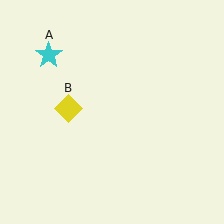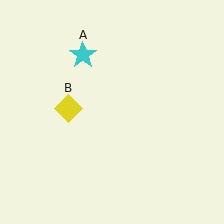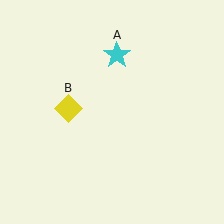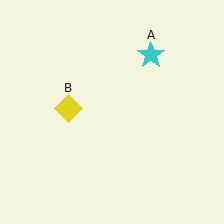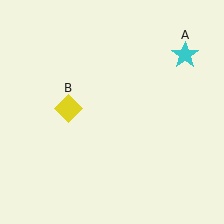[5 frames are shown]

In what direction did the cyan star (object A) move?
The cyan star (object A) moved right.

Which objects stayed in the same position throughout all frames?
Yellow diamond (object B) remained stationary.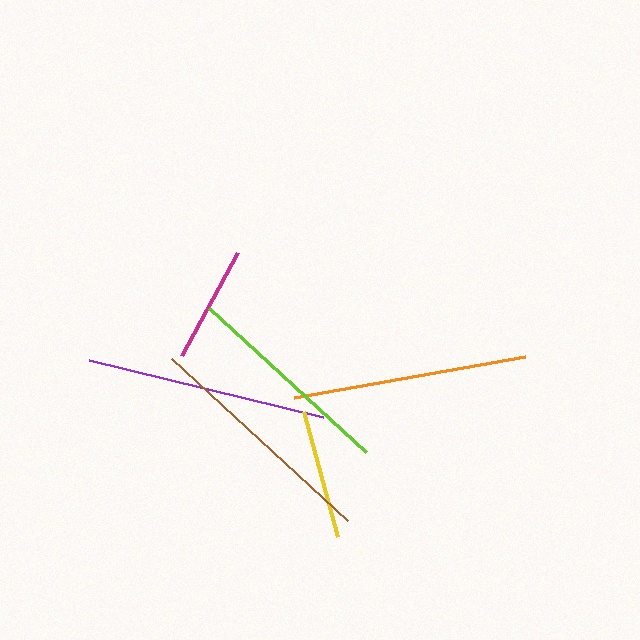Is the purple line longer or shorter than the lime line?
The purple line is longer than the lime line.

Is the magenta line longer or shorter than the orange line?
The orange line is longer than the magenta line.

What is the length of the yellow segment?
The yellow segment is approximately 130 pixels long.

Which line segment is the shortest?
The magenta line is the shortest at approximately 118 pixels.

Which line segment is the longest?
The purple line is the longest at approximately 241 pixels.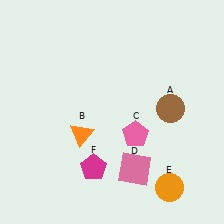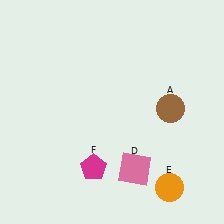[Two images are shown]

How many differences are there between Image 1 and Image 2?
There are 2 differences between the two images.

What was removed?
The orange triangle (B), the pink pentagon (C) were removed in Image 2.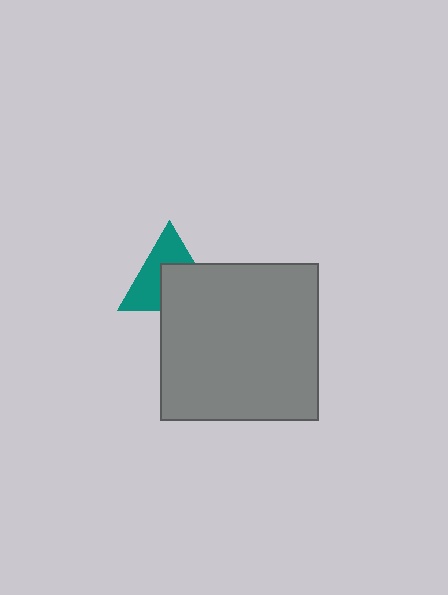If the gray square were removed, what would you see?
You would see the complete teal triangle.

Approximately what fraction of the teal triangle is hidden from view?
Roughly 49% of the teal triangle is hidden behind the gray square.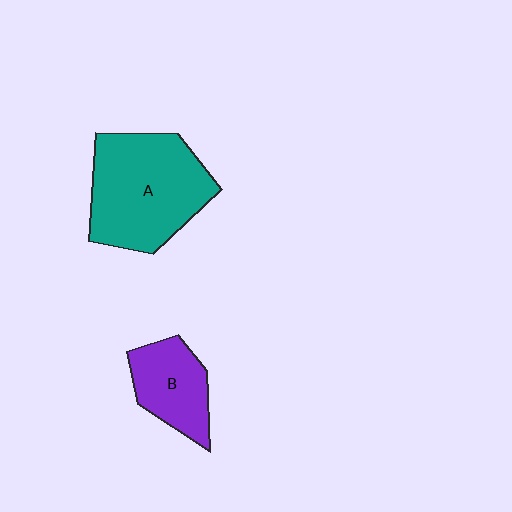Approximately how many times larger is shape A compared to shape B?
Approximately 2.0 times.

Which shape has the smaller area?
Shape B (purple).